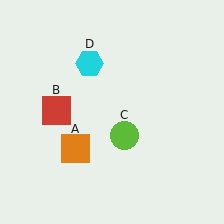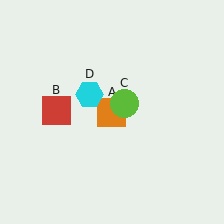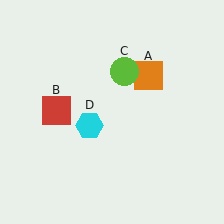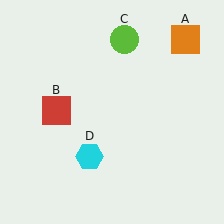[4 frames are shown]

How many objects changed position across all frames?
3 objects changed position: orange square (object A), lime circle (object C), cyan hexagon (object D).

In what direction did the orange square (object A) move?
The orange square (object A) moved up and to the right.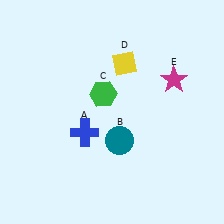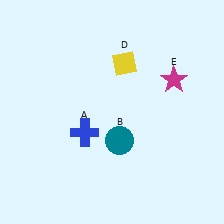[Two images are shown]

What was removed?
The green hexagon (C) was removed in Image 2.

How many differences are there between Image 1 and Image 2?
There is 1 difference between the two images.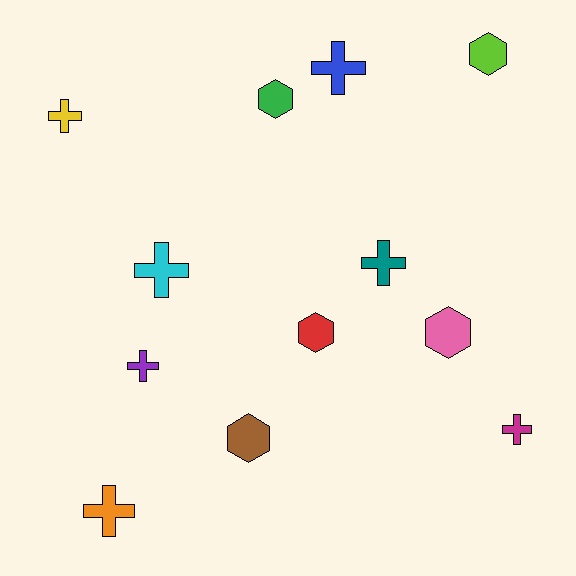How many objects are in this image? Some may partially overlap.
There are 12 objects.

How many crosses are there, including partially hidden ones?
There are 7 crosses.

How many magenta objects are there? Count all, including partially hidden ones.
There is 1 magenta object.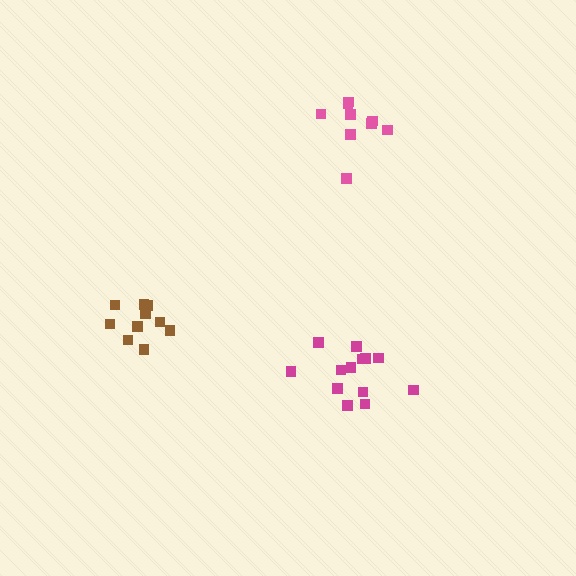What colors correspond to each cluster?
The clusters are colored: pink, brown, magenta.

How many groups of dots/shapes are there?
There are 3 groups.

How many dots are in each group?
Group 1: 9 dots, Group 2: 10 dots, Group 3: 13 dots (32 total).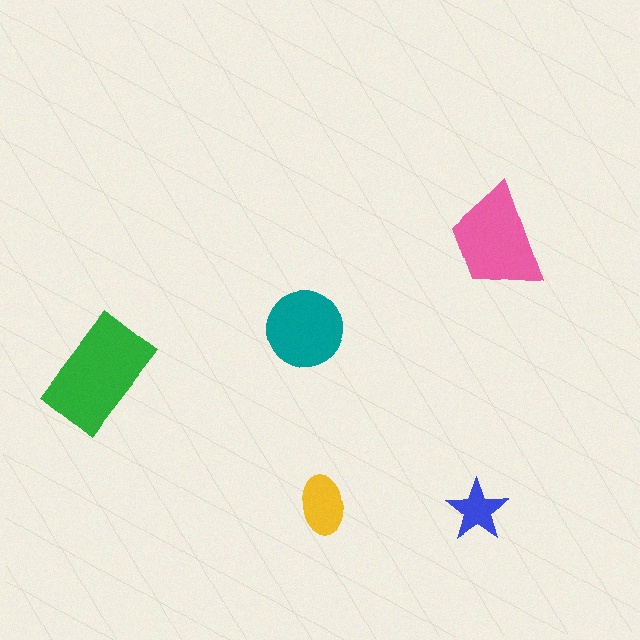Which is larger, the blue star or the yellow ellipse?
The yellow ellipse.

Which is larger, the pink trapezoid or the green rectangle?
The green rectangle.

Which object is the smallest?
The blue star.